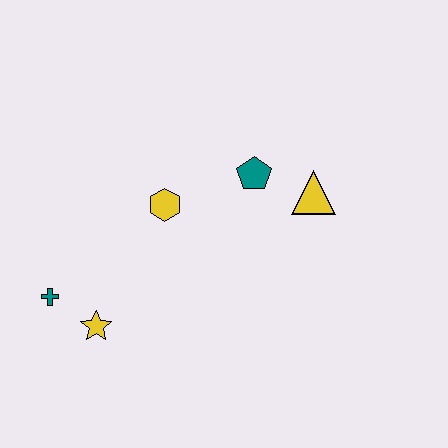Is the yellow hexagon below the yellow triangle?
Yes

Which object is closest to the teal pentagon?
The yellow triangle is closest to the teal pentagon.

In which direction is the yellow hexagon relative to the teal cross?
The yellow hexagon is to the right of the teal cross.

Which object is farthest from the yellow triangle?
The teal cross is farthest from the yellow triangle.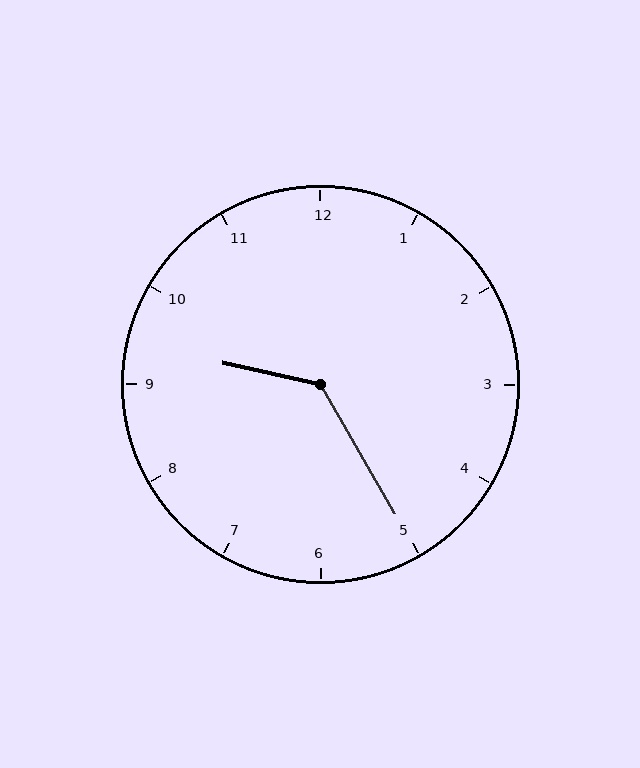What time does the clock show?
9:25.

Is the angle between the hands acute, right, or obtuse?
It is obtuse.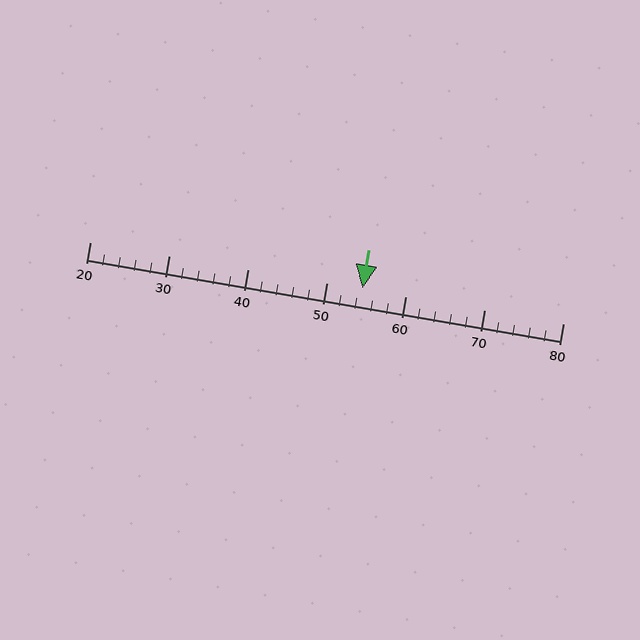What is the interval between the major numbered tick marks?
The major tick marks are spaced 10 units apart.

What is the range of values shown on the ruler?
The ruler shows values from 20 to 80.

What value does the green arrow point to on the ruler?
The green arrow points to approximately 54.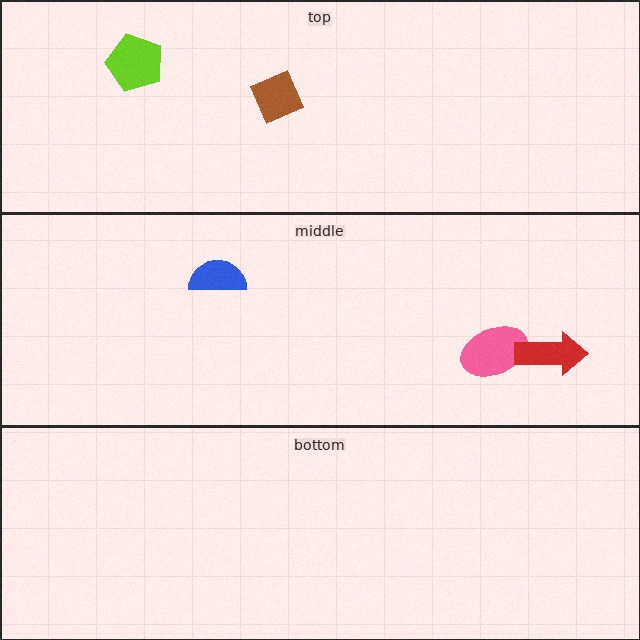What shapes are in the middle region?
The pink ellipse, the blue semicircle, the red arrow.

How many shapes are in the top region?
2.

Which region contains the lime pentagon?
The top region.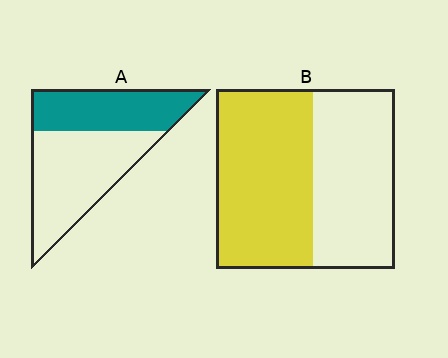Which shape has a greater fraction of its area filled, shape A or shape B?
Shape B.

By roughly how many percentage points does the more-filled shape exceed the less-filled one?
By roughly 15 percentage points (B over A).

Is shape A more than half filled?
No.